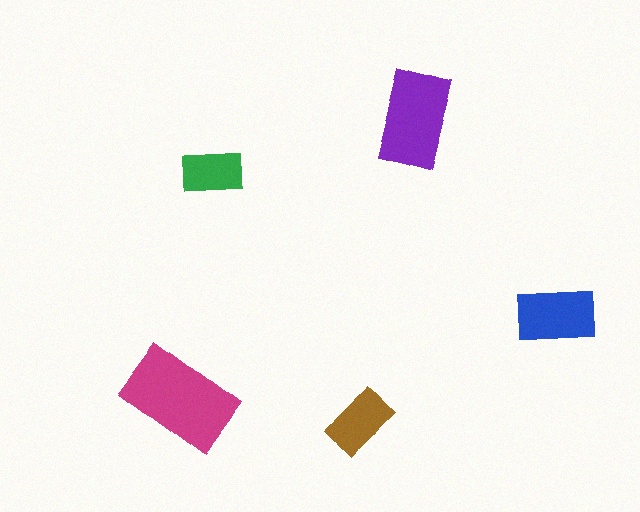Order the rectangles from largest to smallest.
the magenta one, the purple one, the blue one, the brown one, the green one.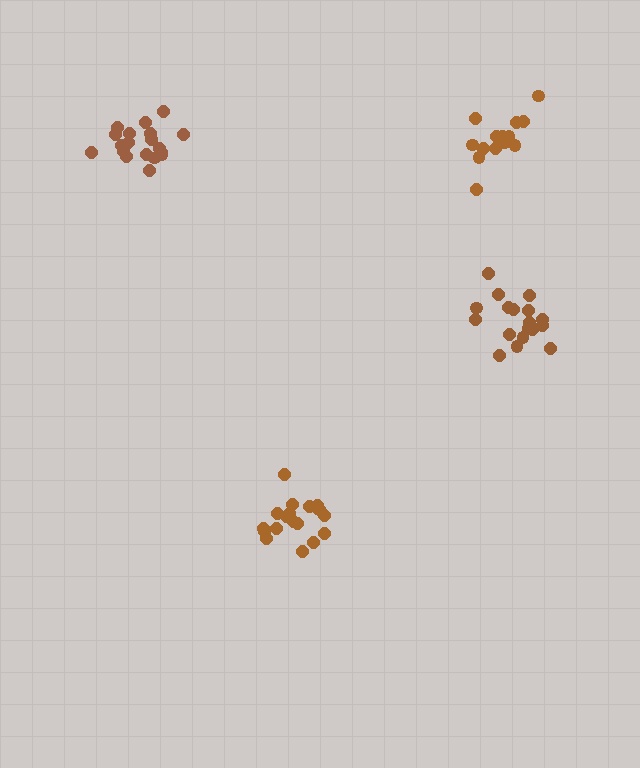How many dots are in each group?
Group 1: 19 dots, Group 2: 19 dots, Group 3: 18 dots, Group 4: 15 dots (71 total).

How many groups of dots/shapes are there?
There are 4 groups.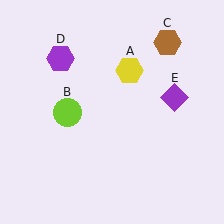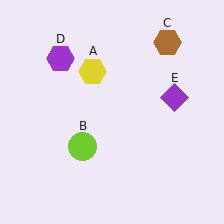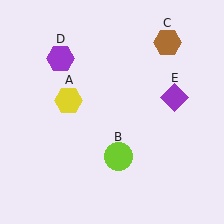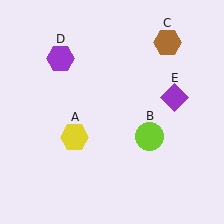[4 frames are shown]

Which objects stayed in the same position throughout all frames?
Brown hexagon (object C) and purple hexagon (object D) and purple diamond (object E) remained stationary.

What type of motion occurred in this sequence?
The yellow hexagon (object A), lime circle (object B) rotated counterclockwise around the center of the scene.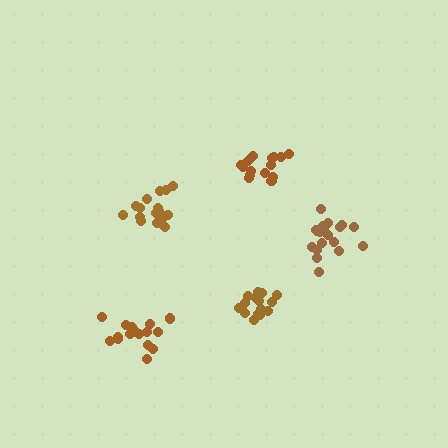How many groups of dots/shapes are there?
There are 5 groups.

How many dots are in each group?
Group 1: 19 dots, Group 2: 19 dots, Group 3: 16 dots, Group 4: 17 dots, Group 5: 16 dots (87 total).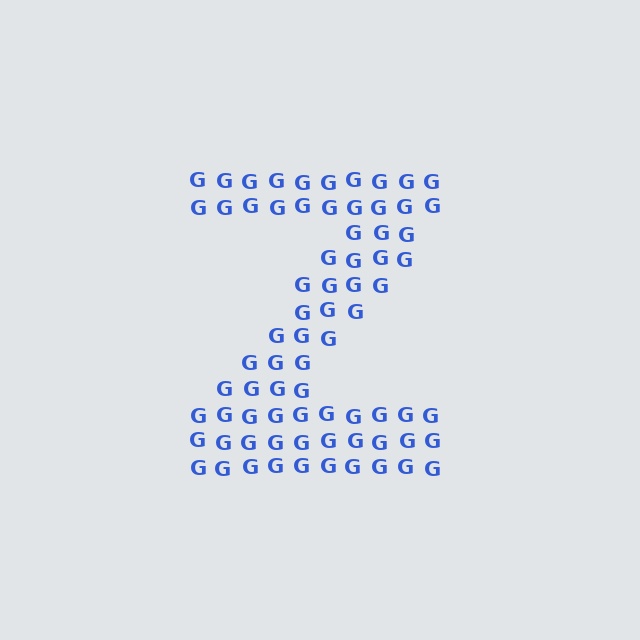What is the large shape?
The large shape is the letter Z.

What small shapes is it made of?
It is made of small letter G's.